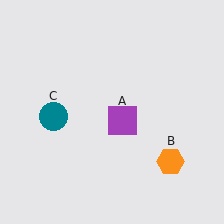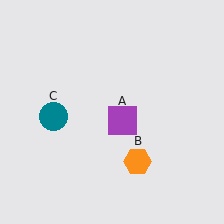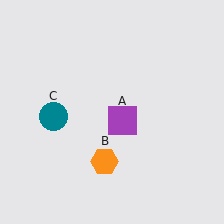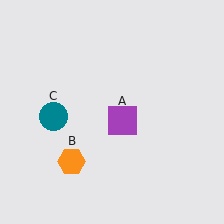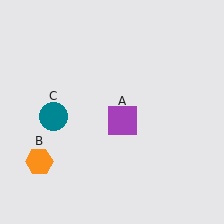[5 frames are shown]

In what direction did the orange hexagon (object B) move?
The orange hexagon (object B) moved left.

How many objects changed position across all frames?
1 object changed position: orange hexagon (object B).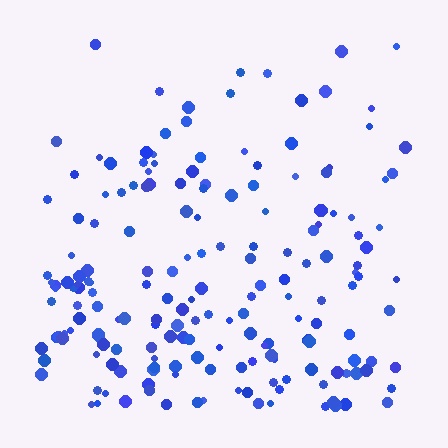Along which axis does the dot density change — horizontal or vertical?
Vertical.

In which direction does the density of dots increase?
From top to bottom, with the bottom side densest.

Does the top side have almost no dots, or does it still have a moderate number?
Still a moderate number, just noticeably fewer than the bottom.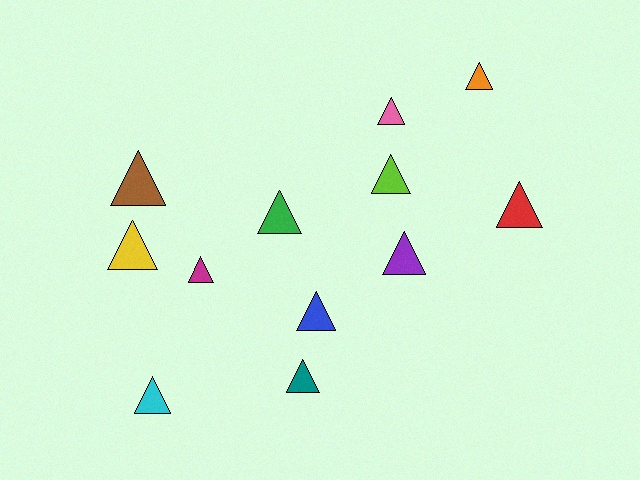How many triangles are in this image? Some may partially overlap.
There are 12 triangles.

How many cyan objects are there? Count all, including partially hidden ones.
There is 1 cyan object.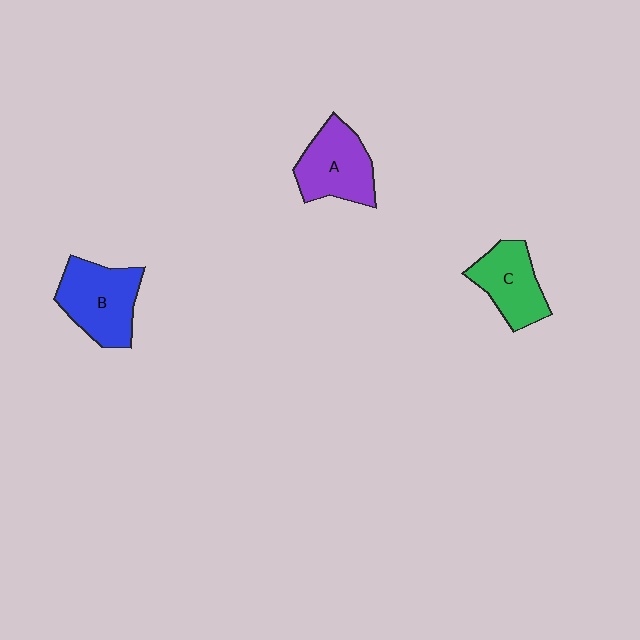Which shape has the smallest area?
Shape C (green).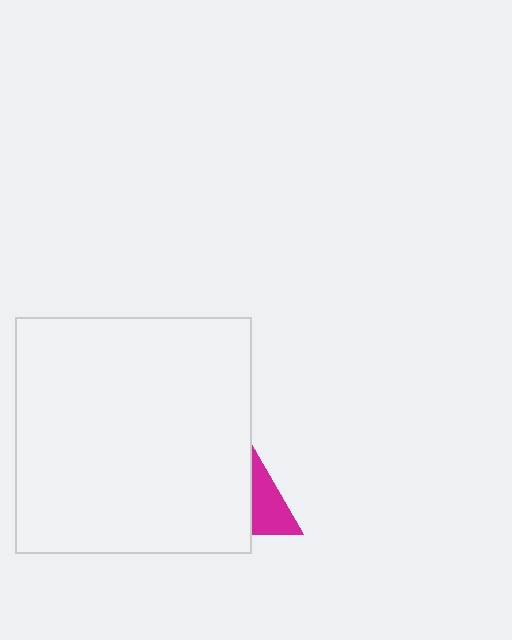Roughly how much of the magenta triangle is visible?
A small part of it is visible (roughly 33%).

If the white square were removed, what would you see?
You would see the complete magenta triangle.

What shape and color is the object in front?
The object in front is a white square.